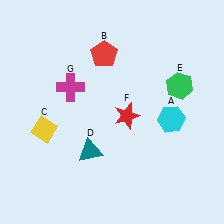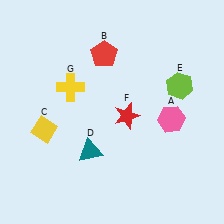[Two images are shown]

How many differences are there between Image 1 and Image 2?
There are 3 differences between the two images.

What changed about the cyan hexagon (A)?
In Image 1, A is cyan. In Image 2, it changed to pink.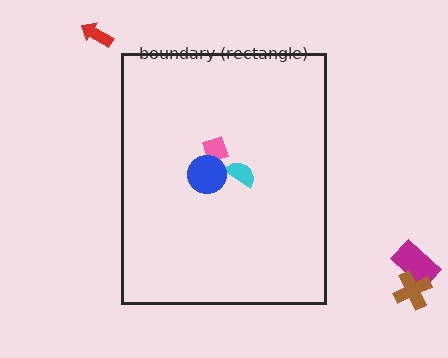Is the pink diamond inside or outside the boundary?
Inside.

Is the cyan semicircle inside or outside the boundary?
Inside.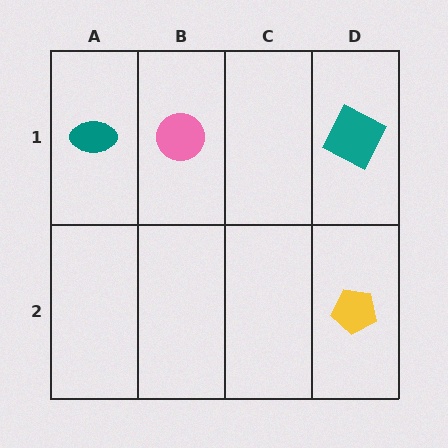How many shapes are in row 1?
3 shapes.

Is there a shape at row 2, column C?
No, that cell is empty.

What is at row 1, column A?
A teal ellipse.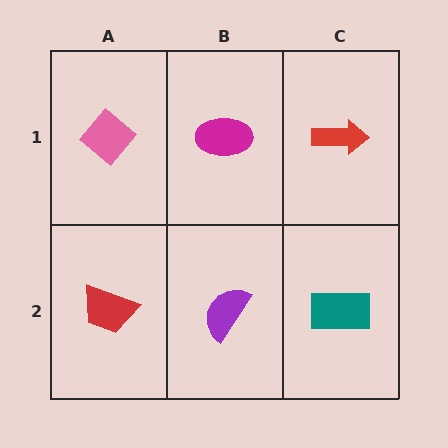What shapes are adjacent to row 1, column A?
A red trapezoid (row 2, column A), a magenta ellipse (row 1, column B).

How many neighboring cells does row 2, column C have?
2.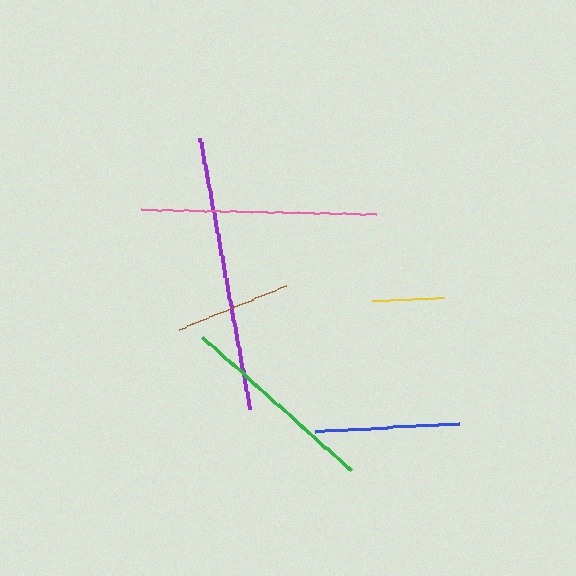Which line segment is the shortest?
The yellow line is the shortest at approximately 72 pixels.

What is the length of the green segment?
The green segment is approximately 200 pixels long.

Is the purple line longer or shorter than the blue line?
The purple line is longer than the blue line.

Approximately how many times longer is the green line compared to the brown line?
The green line is approximately 1.7 times the length of the brown line.